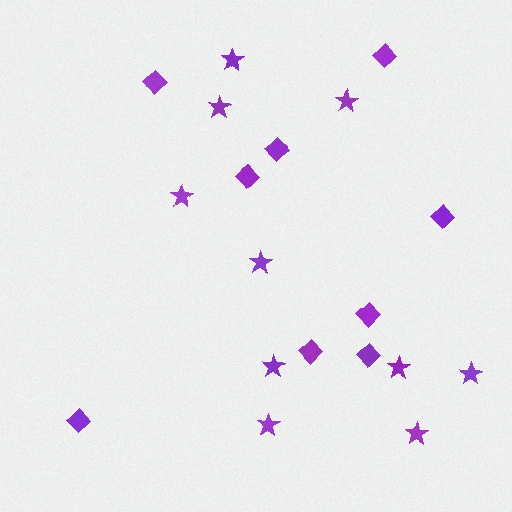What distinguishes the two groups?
There are 2 groups: one group of stars (10) and one group of diamonds (9).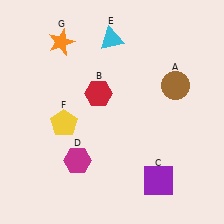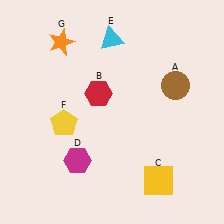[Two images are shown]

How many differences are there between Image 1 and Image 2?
There is 1 difference between the two images.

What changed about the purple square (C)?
In Image 1, C is purple. In Image 2, it changed to yellow.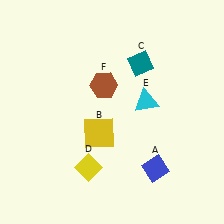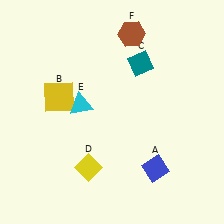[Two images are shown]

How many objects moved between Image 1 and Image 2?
3 objects moved between the two images.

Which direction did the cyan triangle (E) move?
The cyan triangle (E) moved left.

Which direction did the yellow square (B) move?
The yellow square (B) moved left.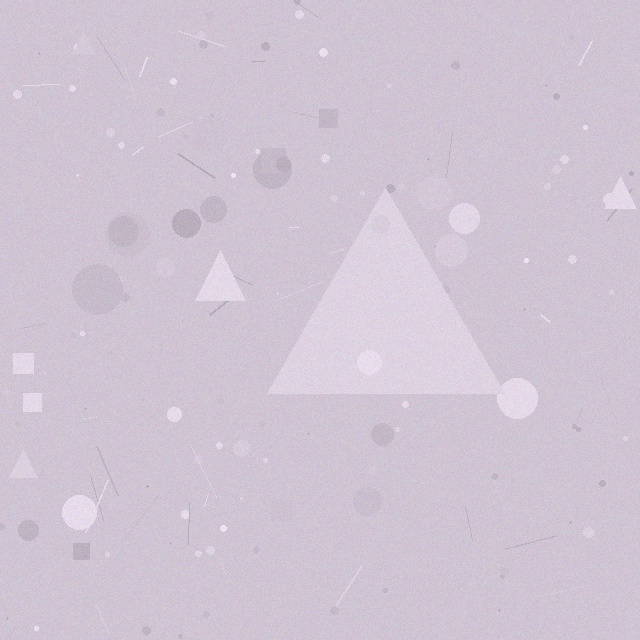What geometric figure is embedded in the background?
A triangle is embedded in the background.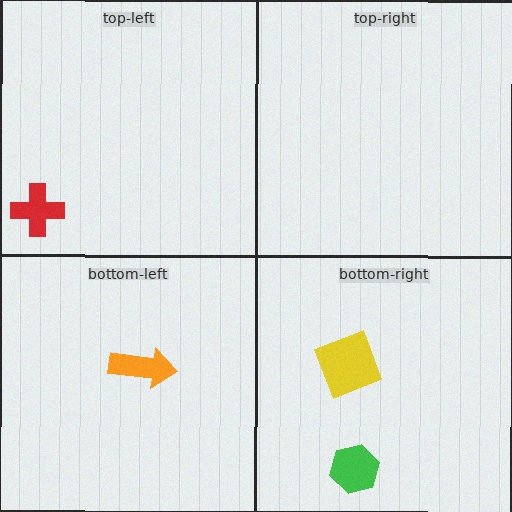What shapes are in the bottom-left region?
The orange arrow.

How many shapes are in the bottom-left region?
1.